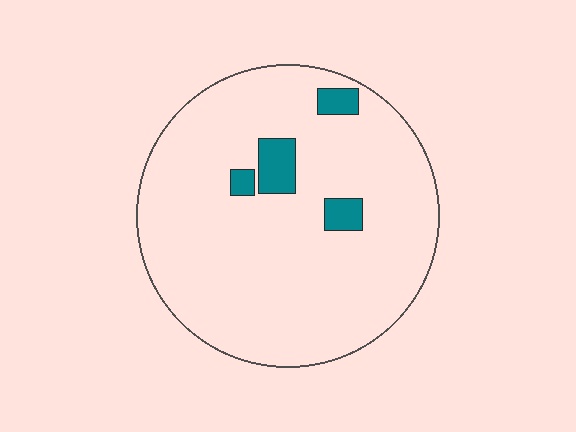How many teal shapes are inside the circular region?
4.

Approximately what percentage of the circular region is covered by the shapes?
Approximately 5%.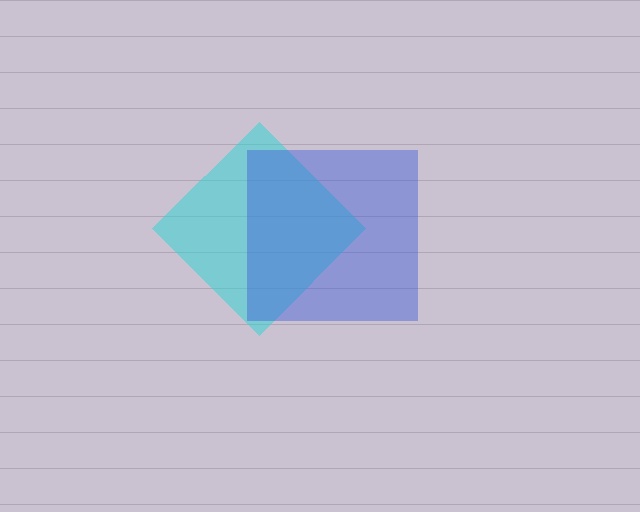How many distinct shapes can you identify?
There are 2 distinct shapes: a cyan diamond, a blue square.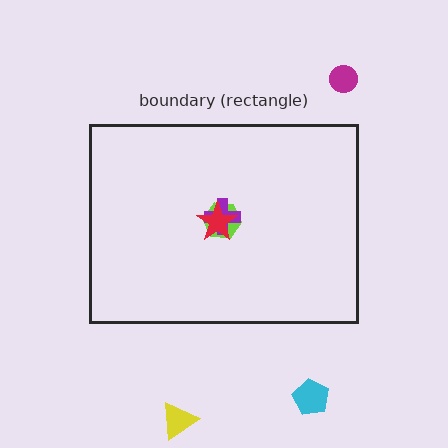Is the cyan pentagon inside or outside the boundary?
Outside.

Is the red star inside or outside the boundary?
Inside.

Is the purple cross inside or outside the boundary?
Inside.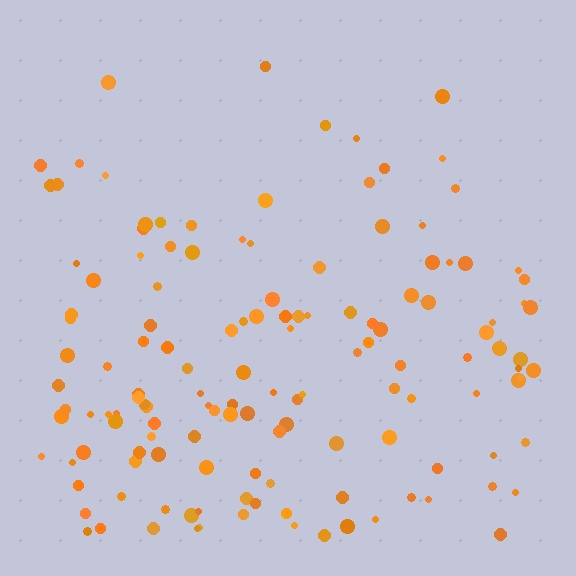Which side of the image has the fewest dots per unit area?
The top.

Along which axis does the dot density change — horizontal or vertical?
Vertical.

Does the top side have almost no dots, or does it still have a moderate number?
Still a moderate number, just noticeably fewer than the bottom.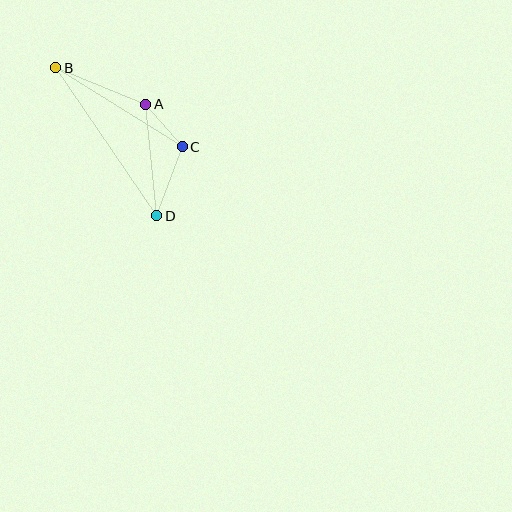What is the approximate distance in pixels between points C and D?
The distance between C and D is approximately 73 pixels.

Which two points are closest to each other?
Points A and C are closest to each other.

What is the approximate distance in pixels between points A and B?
The distance between A and B is approximately 97 pixels.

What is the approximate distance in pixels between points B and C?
The distance between B and C is approximately 149 pixels.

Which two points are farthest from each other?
Points B and D are farthest from each other.